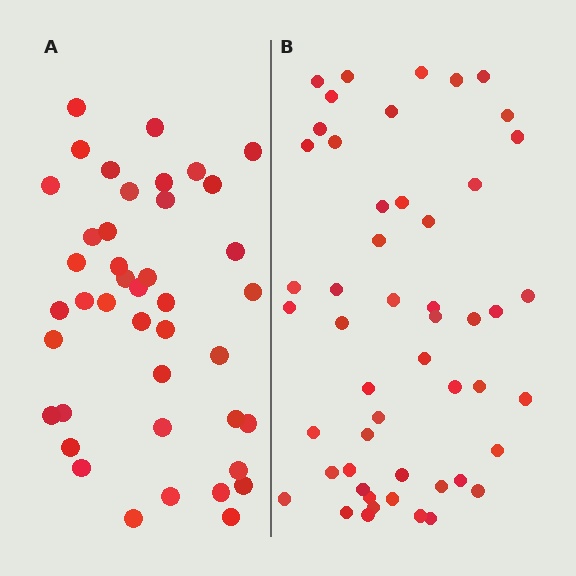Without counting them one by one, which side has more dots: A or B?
Region B (the right region) has more dots.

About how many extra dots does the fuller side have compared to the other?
Region B has roughly 8 or so more dots than region A.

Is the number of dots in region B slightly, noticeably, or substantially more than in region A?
Region B has only slightly more — the two regions are fairly close. The ratio is roughly 1.2 to 1.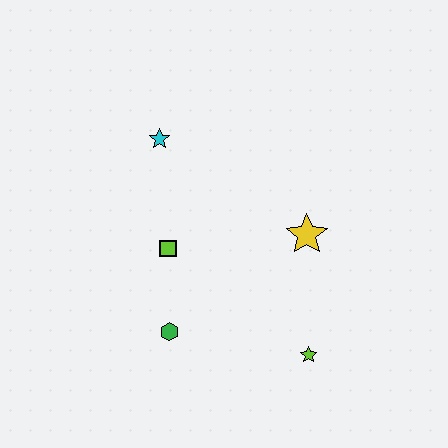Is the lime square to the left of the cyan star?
No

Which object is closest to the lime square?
The green hexagon is closest to the lime square.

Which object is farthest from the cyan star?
The lime star is farthest from the cyan star.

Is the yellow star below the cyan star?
Yes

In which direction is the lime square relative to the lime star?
The lime square is to the left of the lime star.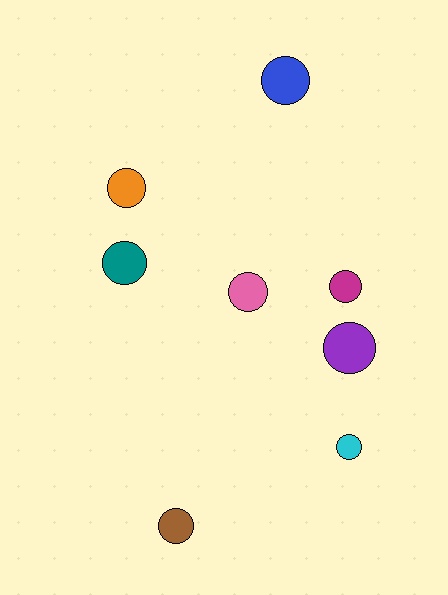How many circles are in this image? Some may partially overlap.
There are 8 circles.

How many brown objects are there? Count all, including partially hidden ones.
There is 1 brown object.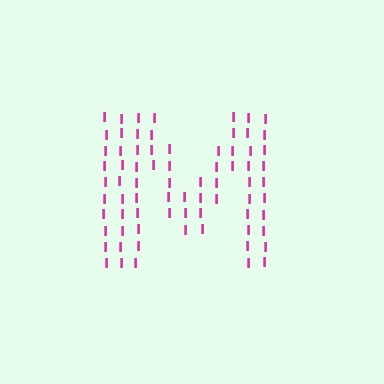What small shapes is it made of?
It is made of small letter I's.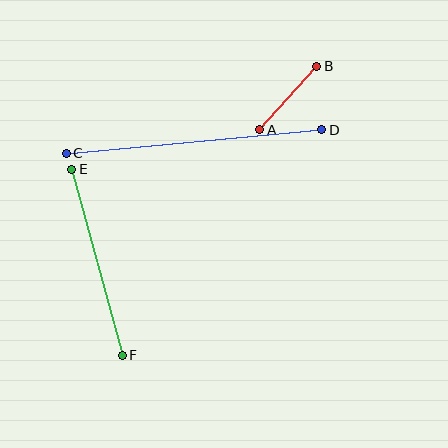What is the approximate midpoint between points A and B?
The midpoint is at approximately (288, 98) pixels.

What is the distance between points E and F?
The distance is approximately 192 pixels.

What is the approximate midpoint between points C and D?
The midpoint is at approximately (194, 141) pixels.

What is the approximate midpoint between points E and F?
The midpoint is at approximately (97, 262) pixels.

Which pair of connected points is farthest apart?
Points C and D are farthest apart.